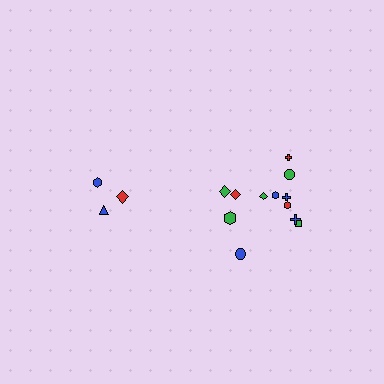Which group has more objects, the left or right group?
The right group.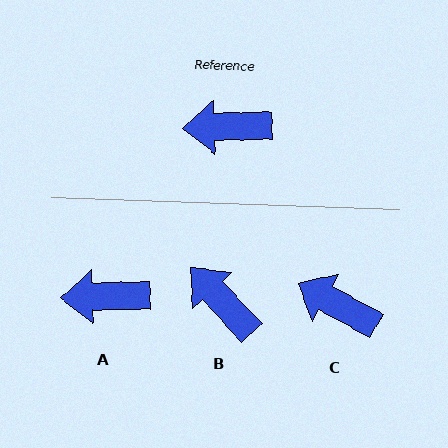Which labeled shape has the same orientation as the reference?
A.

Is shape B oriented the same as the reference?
No, it is off by about 49 degrees.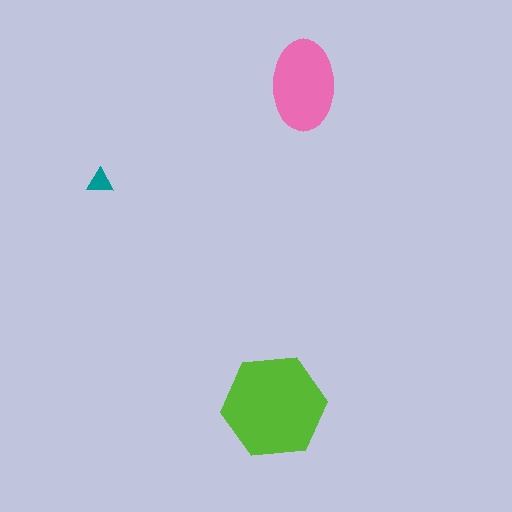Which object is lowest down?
The lime hexagon is bottommost.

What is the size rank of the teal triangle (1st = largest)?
3rd.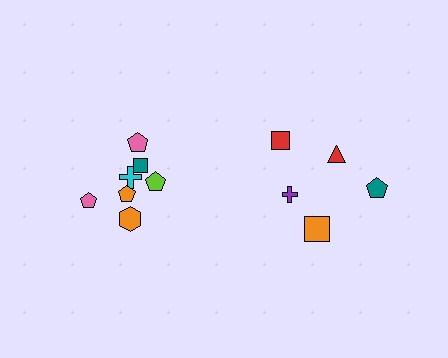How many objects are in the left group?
There are 7 objects.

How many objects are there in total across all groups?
There are 12 objects.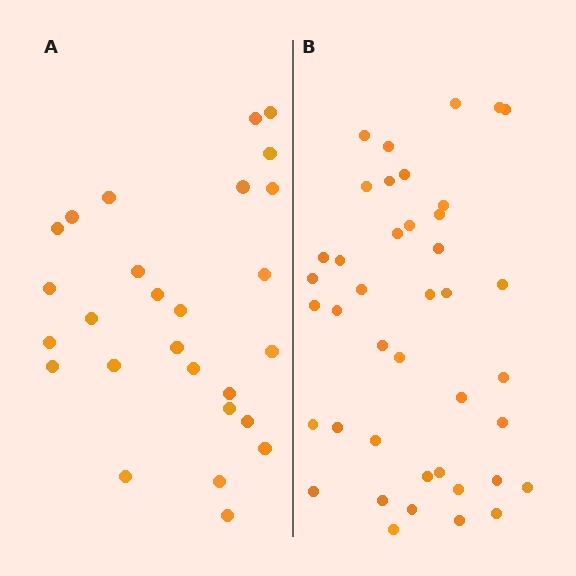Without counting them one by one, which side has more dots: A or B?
Region B (the right region) has more dots.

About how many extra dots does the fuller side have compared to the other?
Region B has approximately 15 more dots than region A.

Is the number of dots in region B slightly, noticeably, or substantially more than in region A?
Region B has substantially more. The ratio is roughly 1.5 to 1.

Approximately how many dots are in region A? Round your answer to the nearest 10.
About 30 dots. (The exact count is 27, which rounds to 30.)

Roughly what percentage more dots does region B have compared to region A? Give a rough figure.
About 50% more.